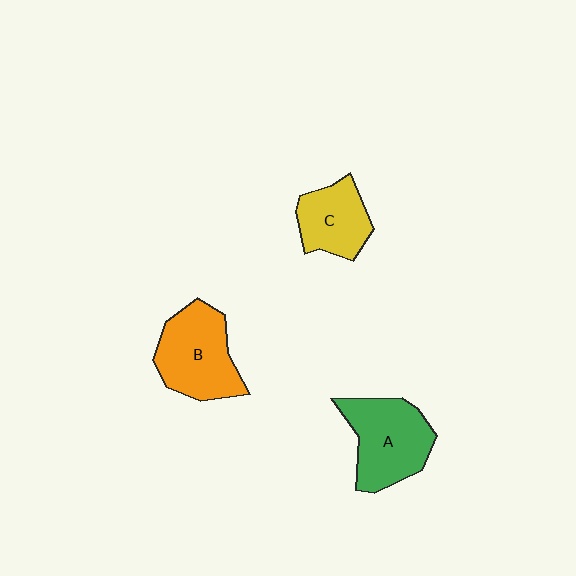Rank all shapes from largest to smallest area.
From largest to smallest: A (green), B (orange), C (yellow).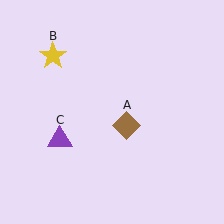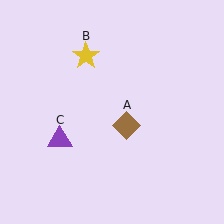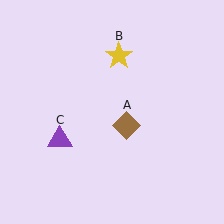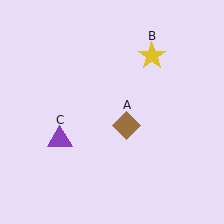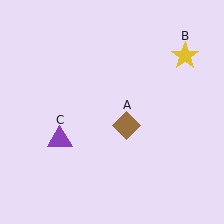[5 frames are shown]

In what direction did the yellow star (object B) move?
The yellow star (object B) moved right.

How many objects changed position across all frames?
1 object changed position: yellow star (object B).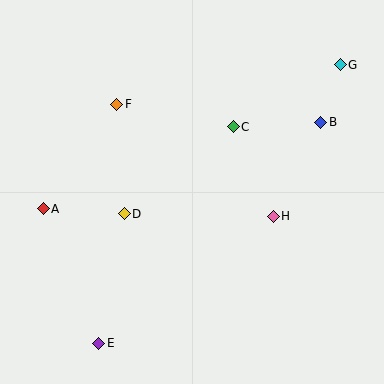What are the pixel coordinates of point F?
Point F is at (117, 104).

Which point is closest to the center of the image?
Point D at (124, 214) is closest to the center.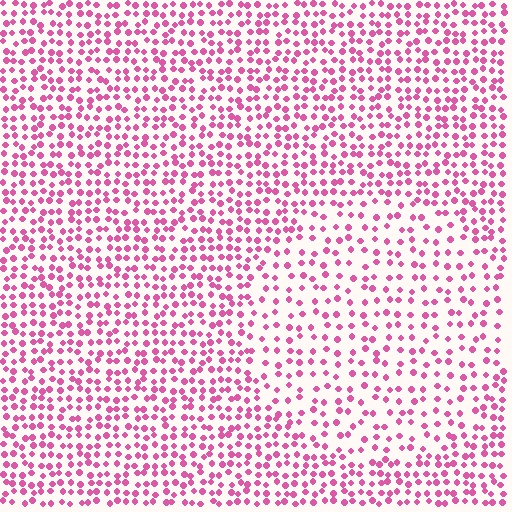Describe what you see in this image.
The image contains small pink elements arranged at two different densities. A circle-shaped region is visible where the elements are less densely packed than the surrounding area.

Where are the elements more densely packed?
The elements are more densely packed outside the circle boundary.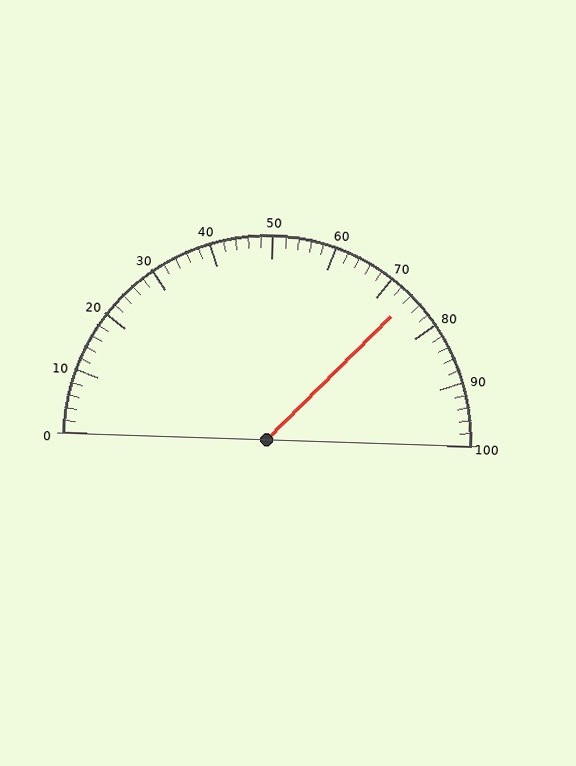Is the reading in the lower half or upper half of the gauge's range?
The reading is in the upper half of the range (0 to 100).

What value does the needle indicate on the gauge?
The needle indicates approximately 74.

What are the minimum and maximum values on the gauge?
The gauge ranges from 0 to 100.